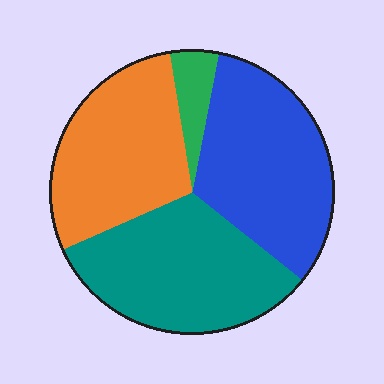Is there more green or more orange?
Orange.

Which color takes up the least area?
Green, at roughly 5%.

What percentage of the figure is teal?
Teal takes up about one third (1/3) of the figure.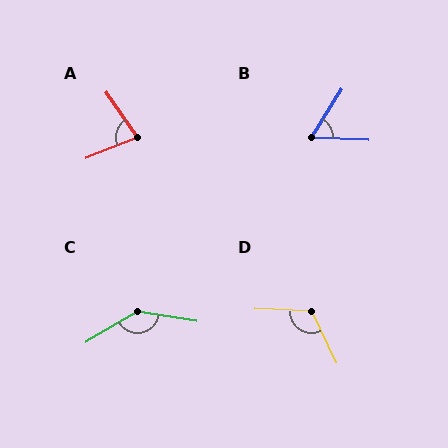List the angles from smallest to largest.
B (60°), A (77°), D (118°), C (141°).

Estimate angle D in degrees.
Approximately 118 degrees.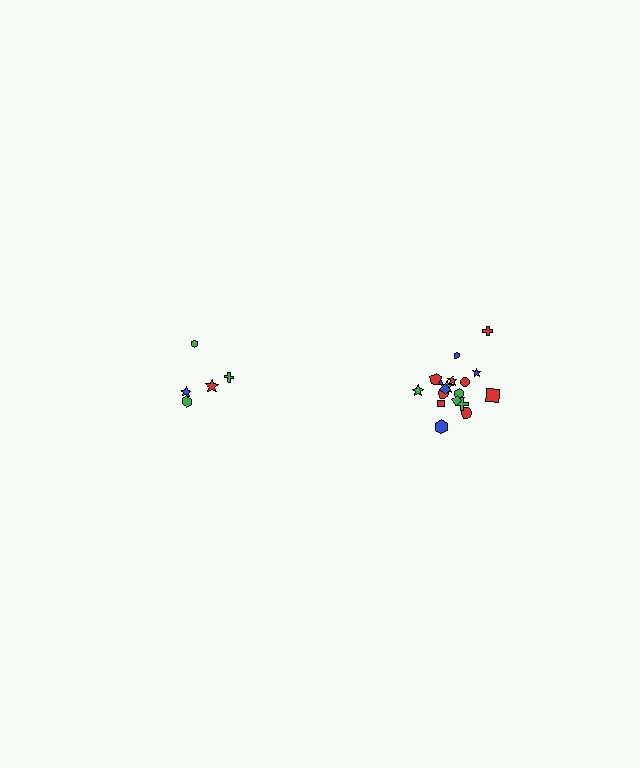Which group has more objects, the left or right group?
The right group.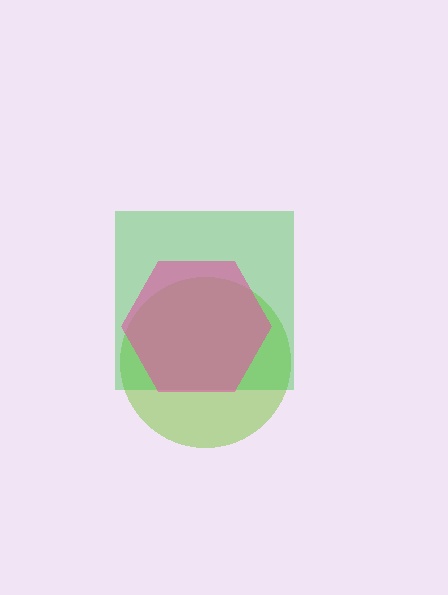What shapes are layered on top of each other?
The layered shapes are: a lime circle, a green square, a pink hexagon.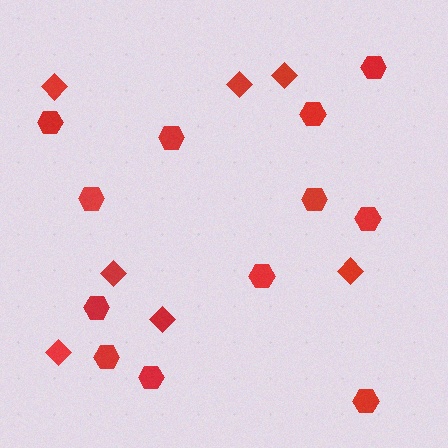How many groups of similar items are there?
There are 2 groups: one group of diamonds (7) and one group of hexagons (12).